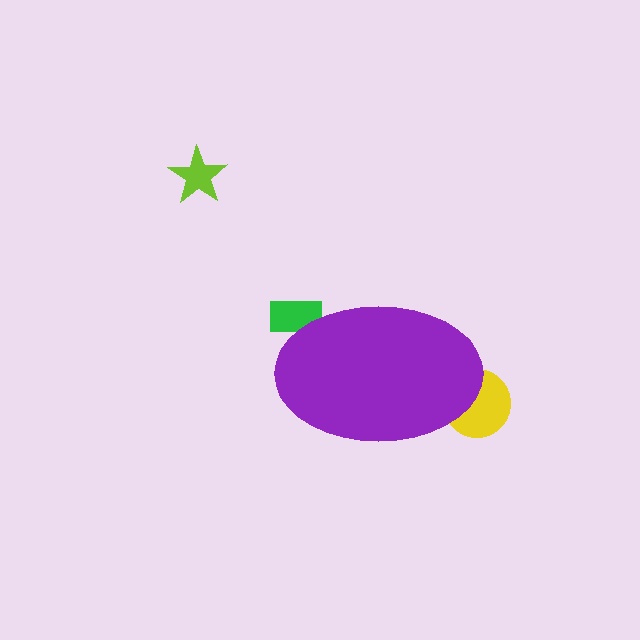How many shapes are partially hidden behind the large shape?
2 shapes are partially hidden.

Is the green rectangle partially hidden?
Yes, the green rectangle is partially hidden behind the purple ellipse.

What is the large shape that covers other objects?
A purple ellipse.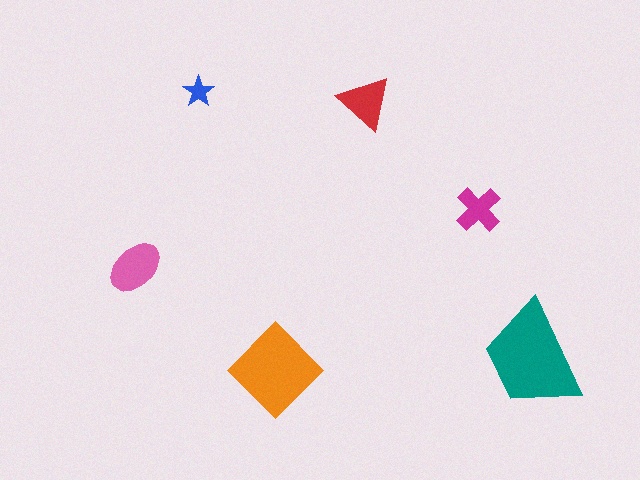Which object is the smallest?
The blue star.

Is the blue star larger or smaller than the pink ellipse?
Smaller.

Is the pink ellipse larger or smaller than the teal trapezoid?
Smaller.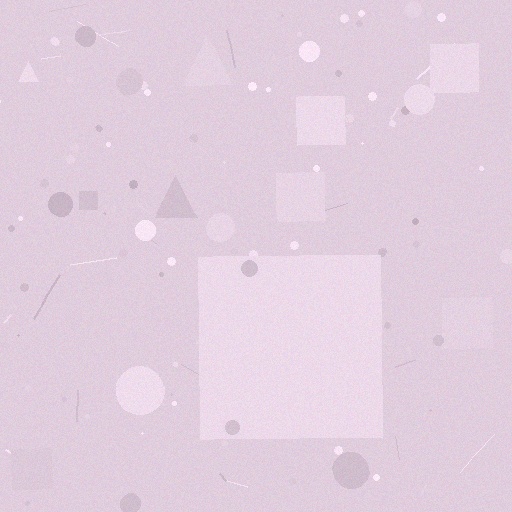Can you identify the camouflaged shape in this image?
The camouflaged shape is a square.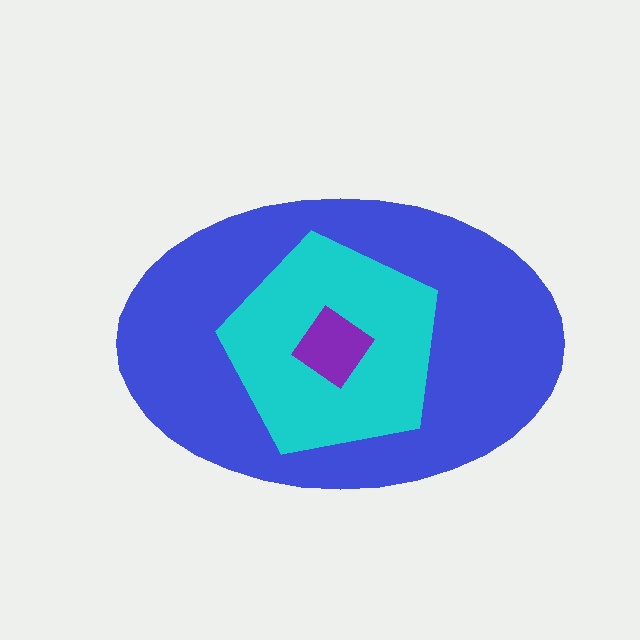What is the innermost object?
The purple diamond.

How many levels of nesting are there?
3.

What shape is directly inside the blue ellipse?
The cyan pentagon.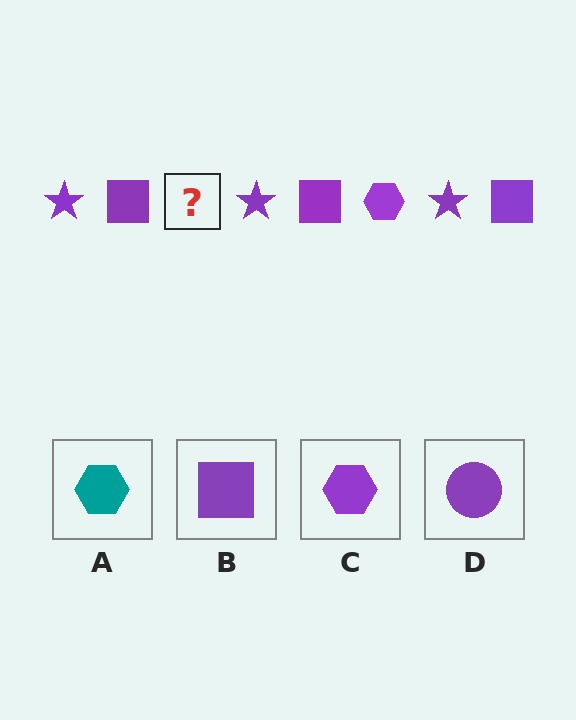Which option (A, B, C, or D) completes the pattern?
C.